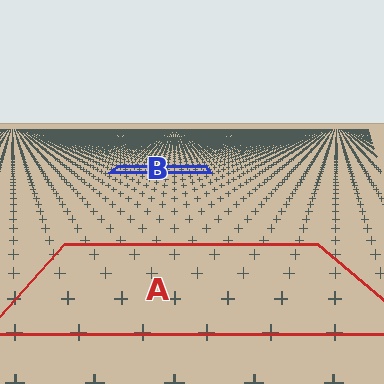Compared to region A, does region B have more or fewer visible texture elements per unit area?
Region B has more texture elements per unit area — they are packed more densely because it is farther away.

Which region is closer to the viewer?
Region A is closer. The texture elements there are larger and more spread out.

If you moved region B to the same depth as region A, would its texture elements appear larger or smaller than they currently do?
They would appear larger. At a closer depth, the same texture elements are projected at a bigger on-screen size.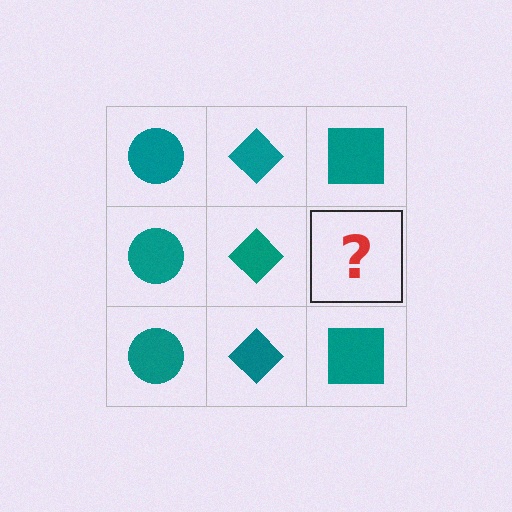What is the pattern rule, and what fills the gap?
The rule is that each column has a consistent shape. The gap should be filled with a teal square.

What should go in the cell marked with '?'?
The missing cell should contain a teal square.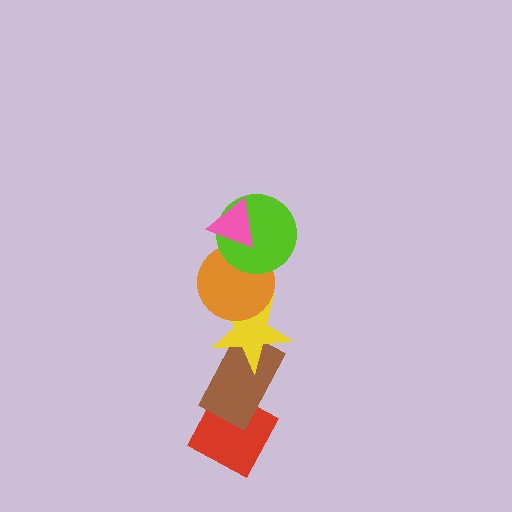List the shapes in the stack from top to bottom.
From top to bottom: the pink triangle, the lime circle, the orange circle, the yellow star, the brown rectangle, the red diamond.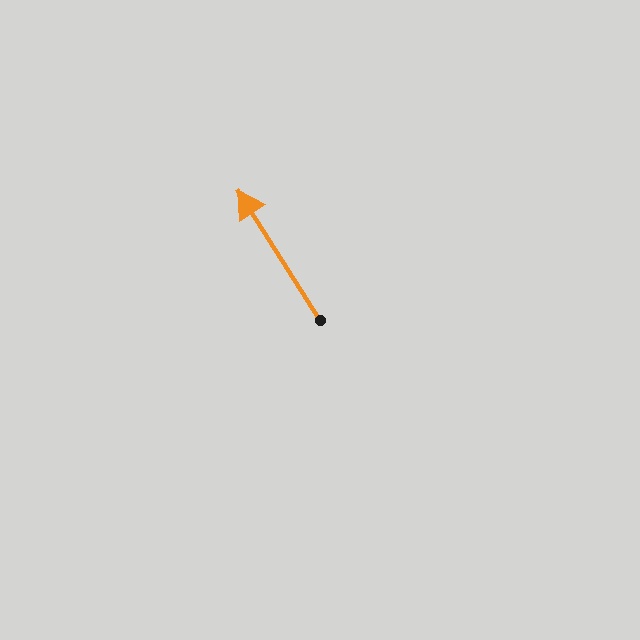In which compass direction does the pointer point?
Northwest.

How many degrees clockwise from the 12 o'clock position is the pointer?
Approximately 328 degrees.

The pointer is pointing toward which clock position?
Roughly 11 o'clock.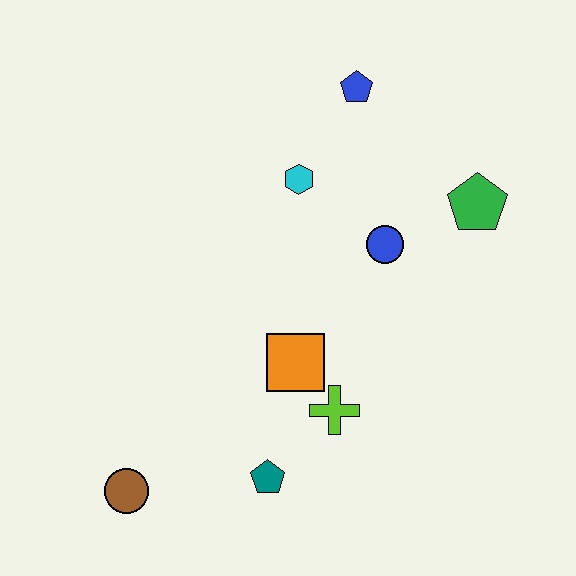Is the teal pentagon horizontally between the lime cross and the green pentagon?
No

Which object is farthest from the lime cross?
The blue pentagon is farthest from the lime cross.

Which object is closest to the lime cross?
The orange square is closest to the lime cross.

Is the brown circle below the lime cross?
Yes